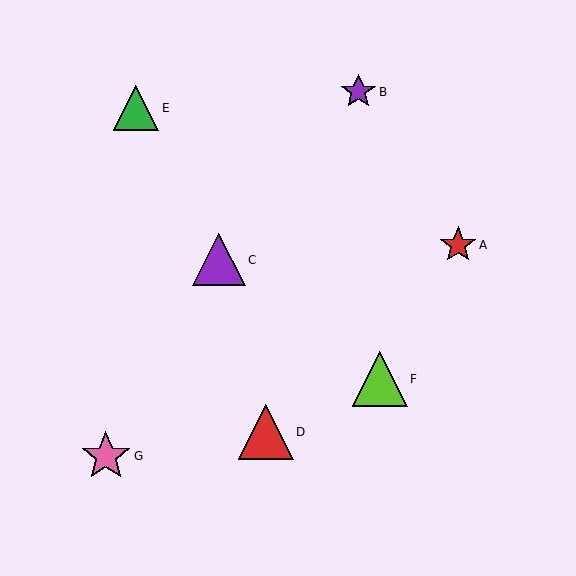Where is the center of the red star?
The center of the red star is at (458, 245).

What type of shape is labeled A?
Shape A is a red star.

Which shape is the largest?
The lime triangle (labeled F) is the largest.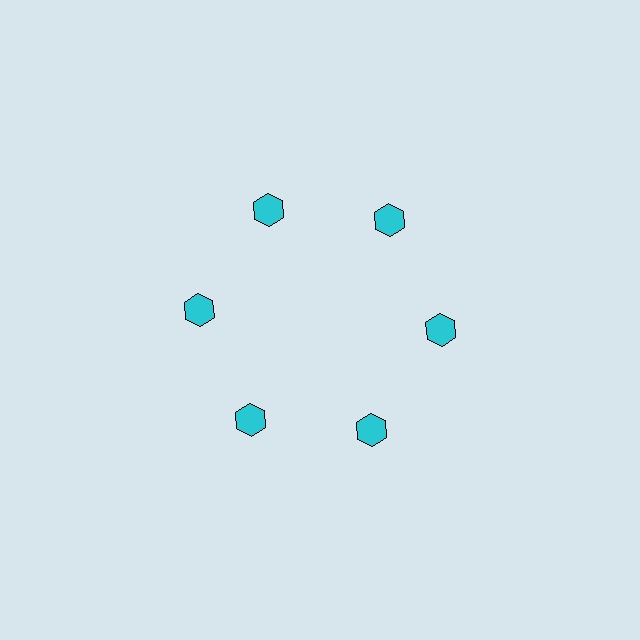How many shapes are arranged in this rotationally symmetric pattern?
There are 6 shapes, arranged in 6 groups of 1.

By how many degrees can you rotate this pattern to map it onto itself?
The pattern maps onto itself every 60 degrees of rotation.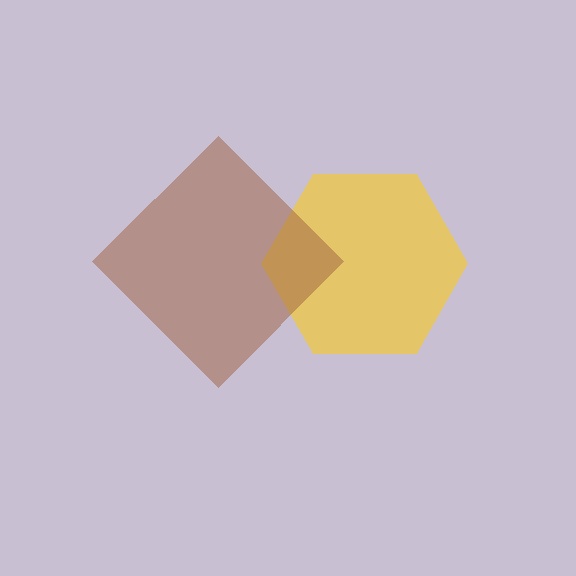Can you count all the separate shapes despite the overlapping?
Yes, there are 2 separate shapes.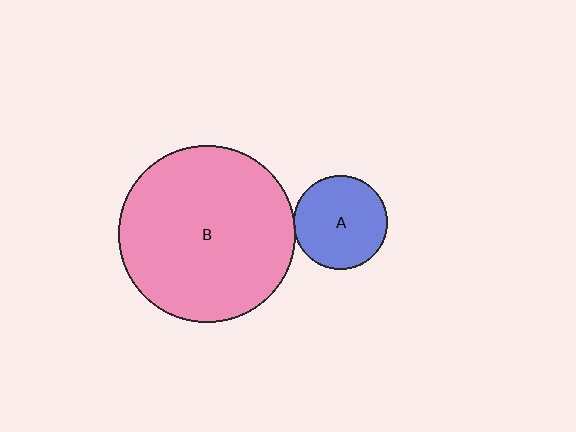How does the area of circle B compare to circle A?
Approximately 3.6 times.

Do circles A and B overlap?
Yes.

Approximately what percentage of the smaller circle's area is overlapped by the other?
Approximately 5%.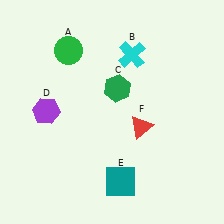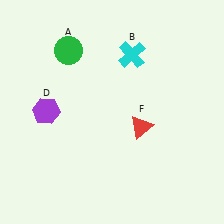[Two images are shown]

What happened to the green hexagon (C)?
The green hexagon (C) was removed in Image 2. It was in the top-right area of Image 1.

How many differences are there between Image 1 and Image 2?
There are 2 differences between the two images.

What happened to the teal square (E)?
The teal square (E) was removed in Image 2. It was in the bottom-right area of Image 1.